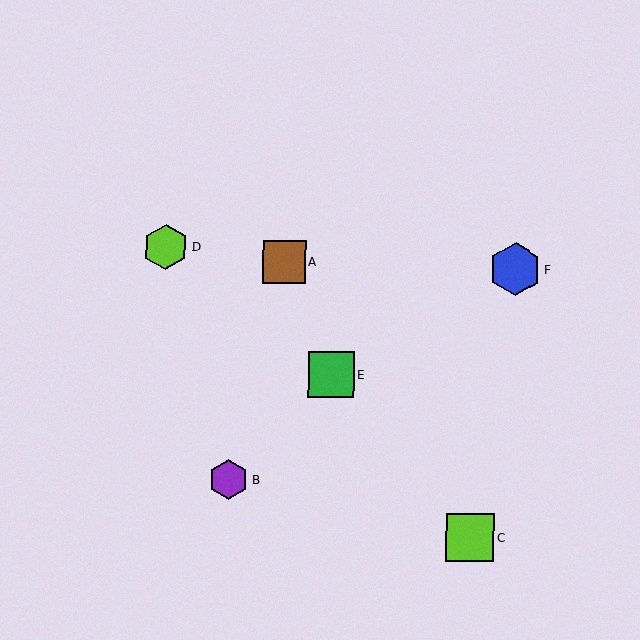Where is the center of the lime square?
The center of the lime square is at (470, 538).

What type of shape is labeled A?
Shape A is a brown square.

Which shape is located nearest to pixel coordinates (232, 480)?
The purple hexagon (labeled B) at (228, 479) is nearest to that location.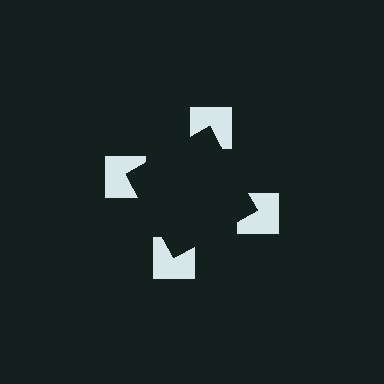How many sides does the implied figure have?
4 sides.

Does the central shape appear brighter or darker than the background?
It typically appears slightly darker than the background, even though no actual brightness change is drawn.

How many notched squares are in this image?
There are 4 — one at each vertex of the illusory square.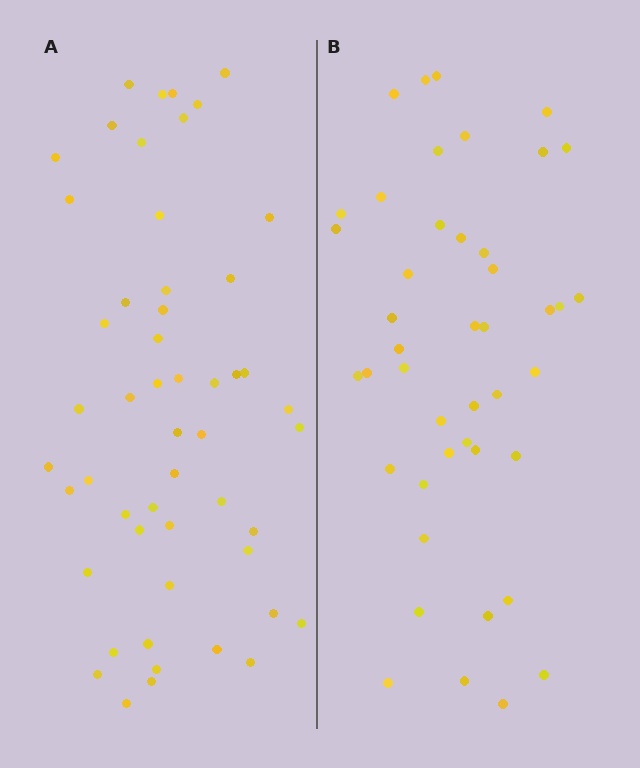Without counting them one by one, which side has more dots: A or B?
Region A (the left region) has more dots.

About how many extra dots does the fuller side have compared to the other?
Region A has roughly 8 or so more dots than region B.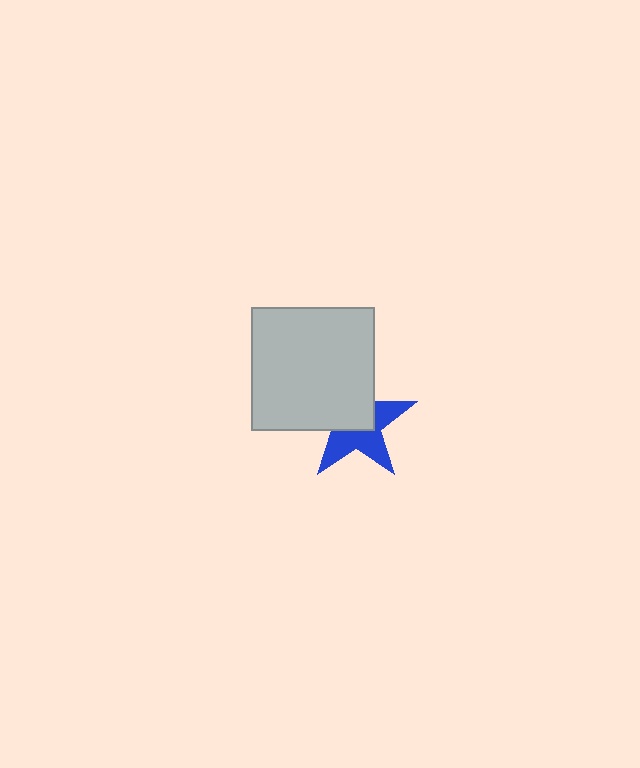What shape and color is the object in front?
The object in front is a light gray square.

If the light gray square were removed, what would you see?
You would see the complete blue star.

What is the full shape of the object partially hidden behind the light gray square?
The partially hidden object is a blue star.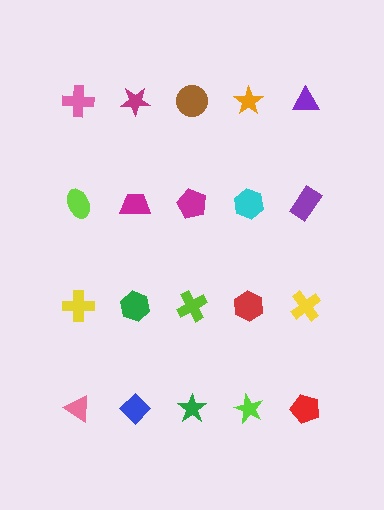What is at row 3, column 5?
A yellow cross.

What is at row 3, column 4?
A red hexagon.